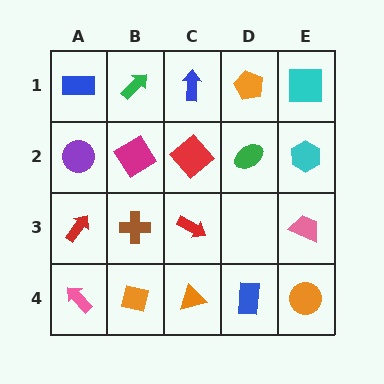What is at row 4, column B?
An orange square.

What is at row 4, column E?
An orange circle.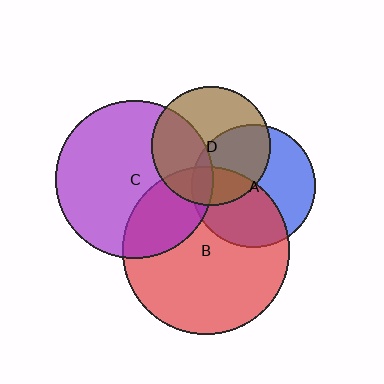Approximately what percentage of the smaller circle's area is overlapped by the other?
Approximately 45%.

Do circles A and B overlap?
Yes.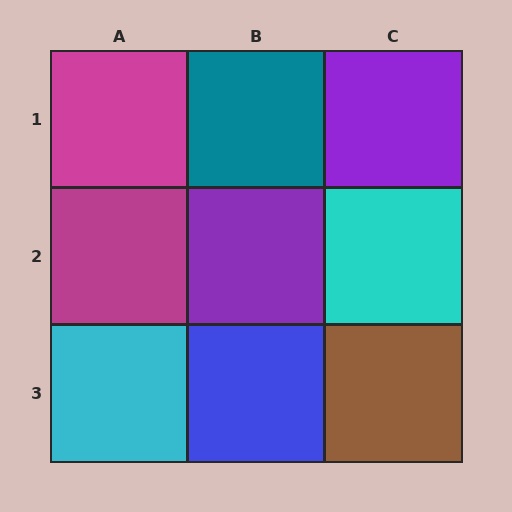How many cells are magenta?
2 cells are magenta.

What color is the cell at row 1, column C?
Purple.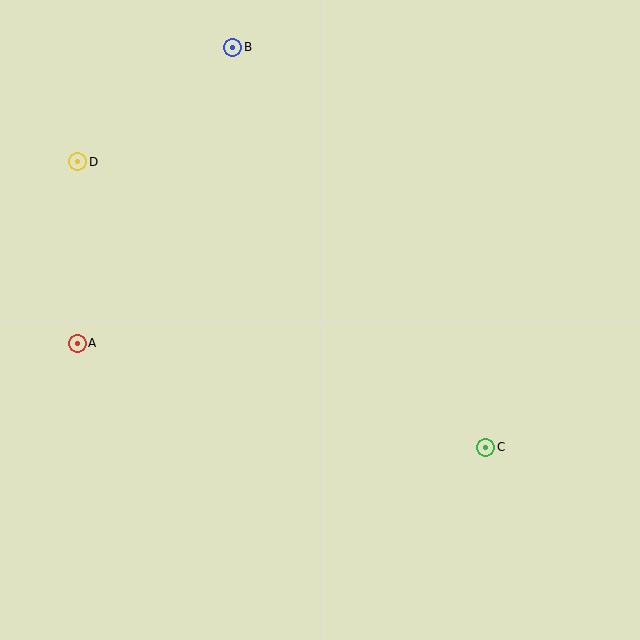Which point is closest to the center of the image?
Point C at (486, 447) is closest to the center.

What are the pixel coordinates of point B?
Point B is at (233, 47).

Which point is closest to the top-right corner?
Point B is closest to the top-right corner.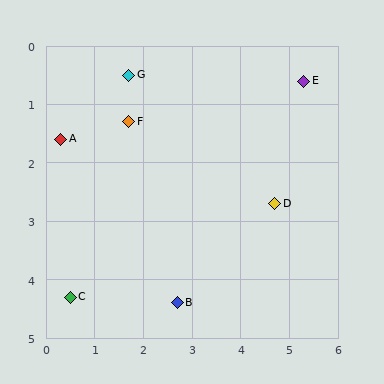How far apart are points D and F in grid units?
Points D and F are about 3.3 grid units apart.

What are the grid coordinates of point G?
Point G is at approximately (1.7, 0.5).